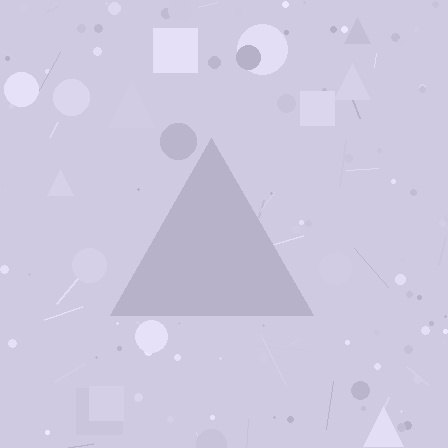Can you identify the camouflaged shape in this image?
The camouflaged shape is a triangle.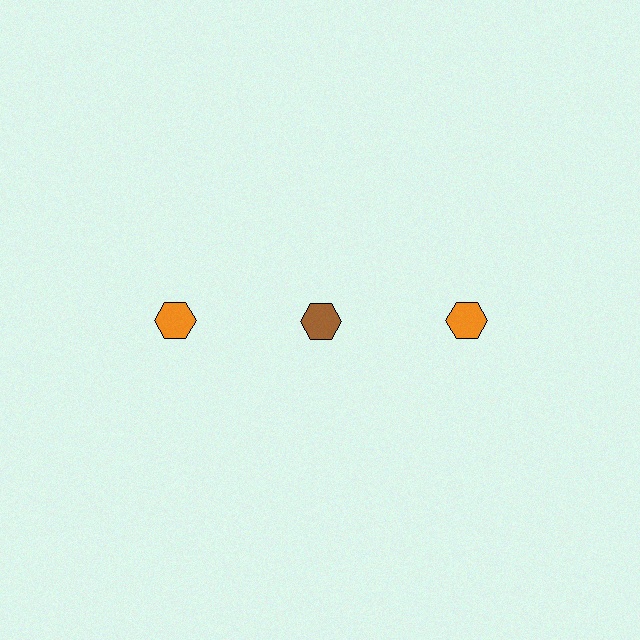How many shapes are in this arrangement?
There are 3 shapes arranged in a grid pattern.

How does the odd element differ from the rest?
It has a different color: brown instead of orange.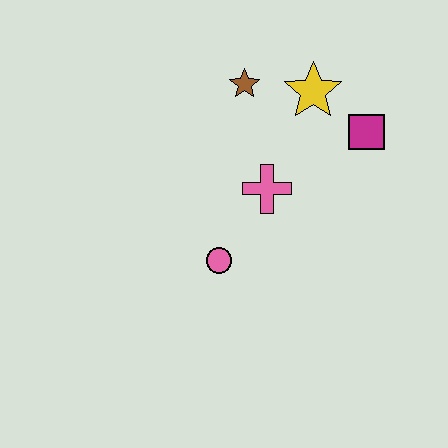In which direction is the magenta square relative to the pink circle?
The magenta square is to the right of the pink circle.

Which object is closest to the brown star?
The yellow star is closest to the brown star.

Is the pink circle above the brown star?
No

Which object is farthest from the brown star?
The pink circle is farthest from the brown star.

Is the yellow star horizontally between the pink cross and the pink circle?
No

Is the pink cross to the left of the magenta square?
Yes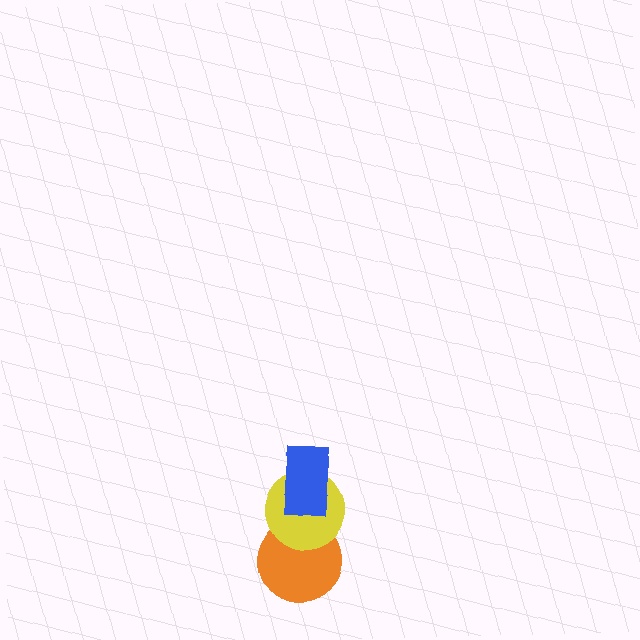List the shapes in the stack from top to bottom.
From top to bottom: the blue rectangle, the yellow circle, the orange circle.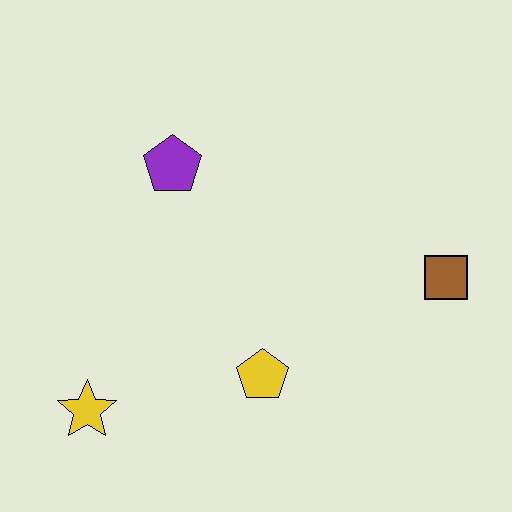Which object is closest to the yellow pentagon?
The yellow star is closest to the yellow pentagon.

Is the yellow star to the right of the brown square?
No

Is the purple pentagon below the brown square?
No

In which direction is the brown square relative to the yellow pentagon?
The brown square is to the right of the yellow pentagon.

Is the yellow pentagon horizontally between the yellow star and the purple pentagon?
No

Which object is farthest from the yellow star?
The brown square is farthest from the yellow star.